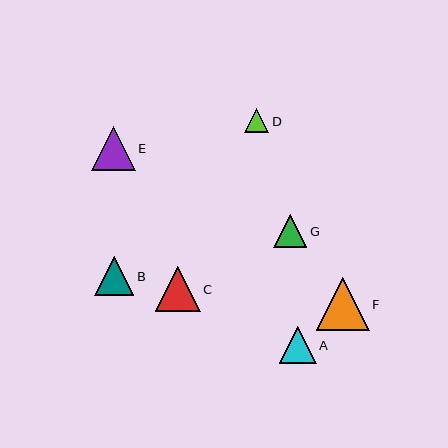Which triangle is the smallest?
Triangle D is the smallest with a size of approximately 24 pixels.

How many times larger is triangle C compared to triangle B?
Triangle C is approximately 1.1 times the size of triangle B.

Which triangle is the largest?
Triangle F is the largest with a size of approximately 53 pixels.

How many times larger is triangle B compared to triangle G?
Triangle B is approximately 1.2 times the size of triangle G.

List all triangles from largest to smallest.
From largest to smallest: F, C, E, B, A, G, D.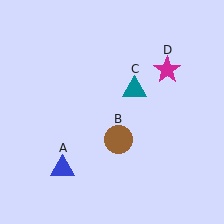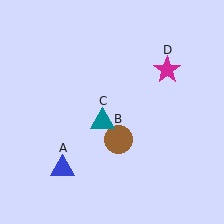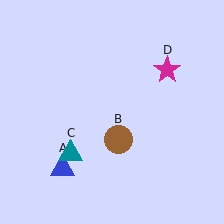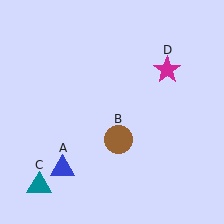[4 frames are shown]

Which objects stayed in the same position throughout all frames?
Blue triangle (object A) and brown circle (object B) and magenta star (object D) remained stationary.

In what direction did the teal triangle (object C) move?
The teal triangle (object C) moved down and to the left.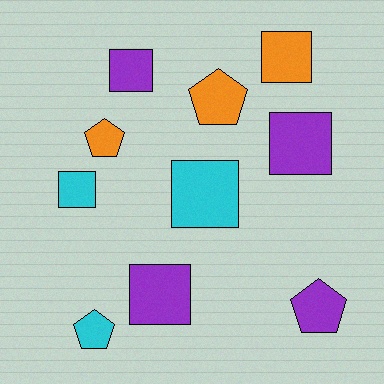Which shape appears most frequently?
Square, with 6 objects.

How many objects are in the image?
There are 10 objects.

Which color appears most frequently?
Purple, with 4 objects.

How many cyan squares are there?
There are 2 cyan squares.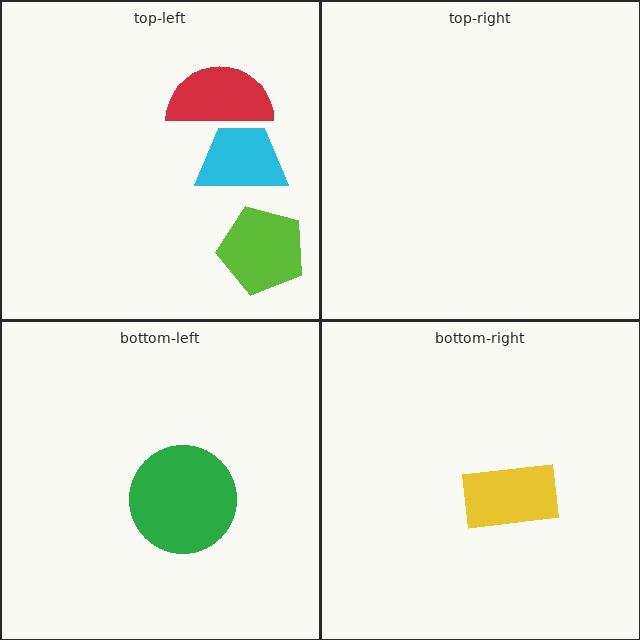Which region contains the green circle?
The bottom-left region.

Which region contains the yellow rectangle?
The bottom-right region.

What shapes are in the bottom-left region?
The green circle.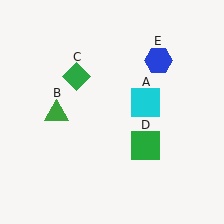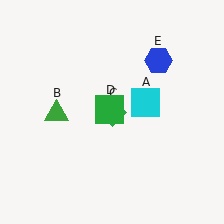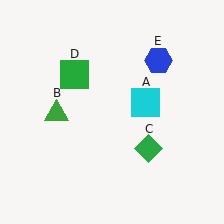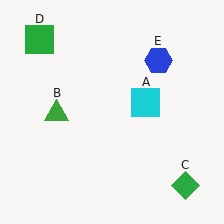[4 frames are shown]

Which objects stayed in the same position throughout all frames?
Cyan square (object A) and green triangle (object B) and blue hexagon (object E) remained stationary.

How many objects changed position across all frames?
2 objects changed position: green diamond (object C), green square (object D).